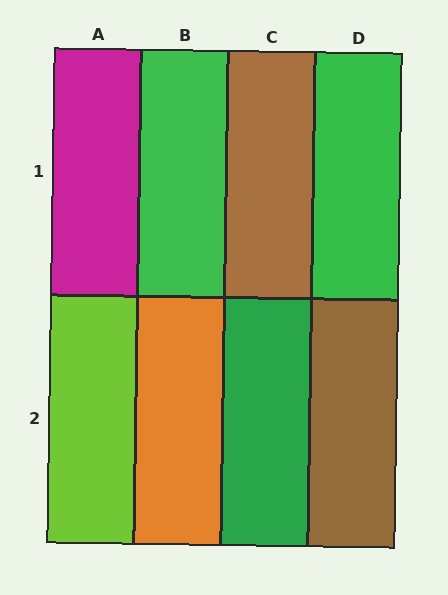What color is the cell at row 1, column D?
Green.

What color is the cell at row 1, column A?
Magenta.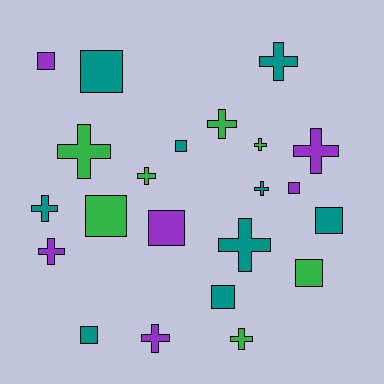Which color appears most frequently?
Teal, with 9 objects.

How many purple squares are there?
There are 3 purple squares.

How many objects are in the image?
There are 22 objects.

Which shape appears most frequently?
Cross, with 12 objects.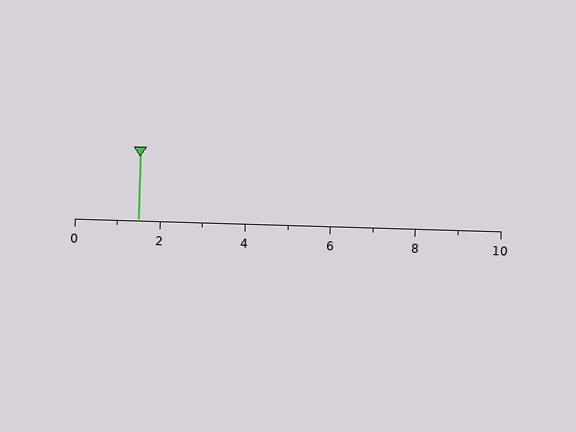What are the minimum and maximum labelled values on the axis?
The axis runs from 0 to 10.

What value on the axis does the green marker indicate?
The marker indicates approximately 1.5.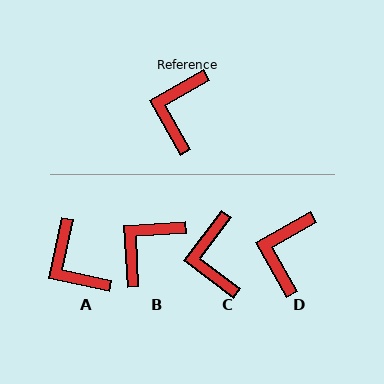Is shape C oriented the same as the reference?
No, it is off by about 23 degrees.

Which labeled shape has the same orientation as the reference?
D.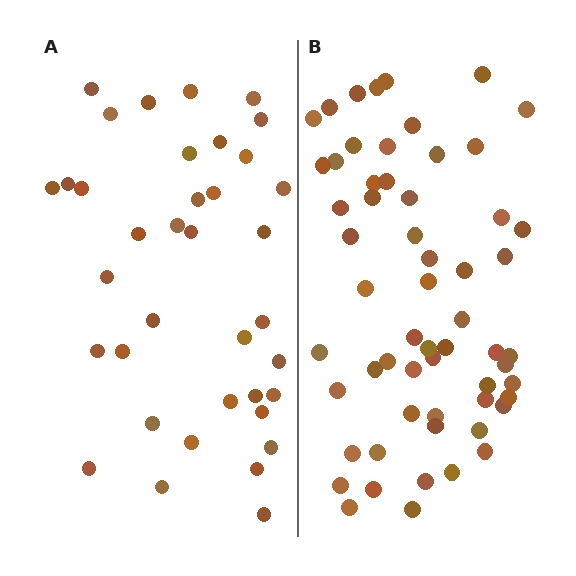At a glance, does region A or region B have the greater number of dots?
Region B (the right region) has more dots.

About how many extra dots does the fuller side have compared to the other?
Region B has approximately 20 more dots than region A.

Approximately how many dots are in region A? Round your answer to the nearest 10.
About 40 dots. (The exact count is 37, which rounds to 40.)